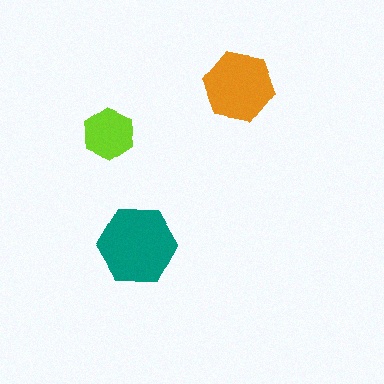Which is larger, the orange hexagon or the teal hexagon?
The teal one.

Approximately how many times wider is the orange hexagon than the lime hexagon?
About 1.5 times wider.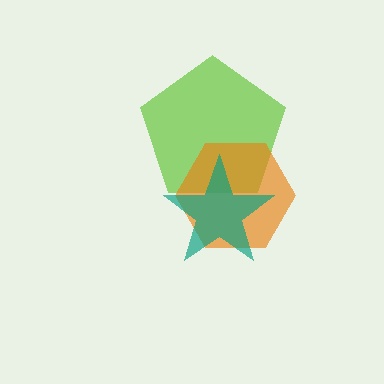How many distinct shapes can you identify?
There are 3 distinct shapes: a lime pentagon, an orange hexagon, a teal star.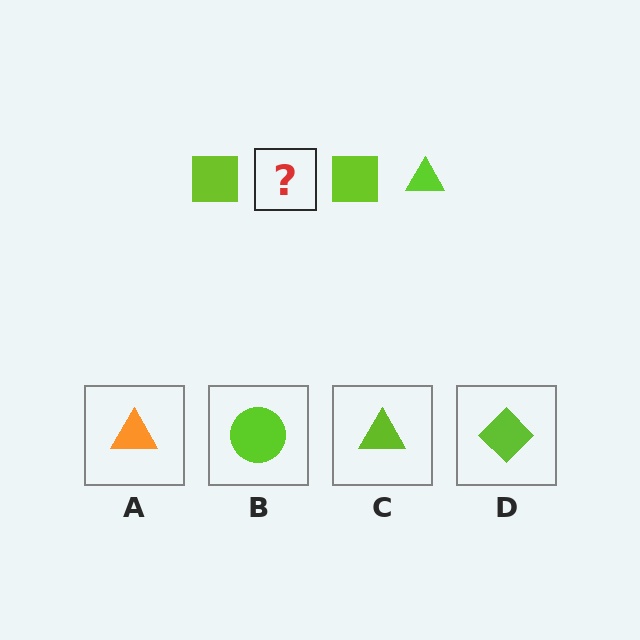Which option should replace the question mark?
Option C.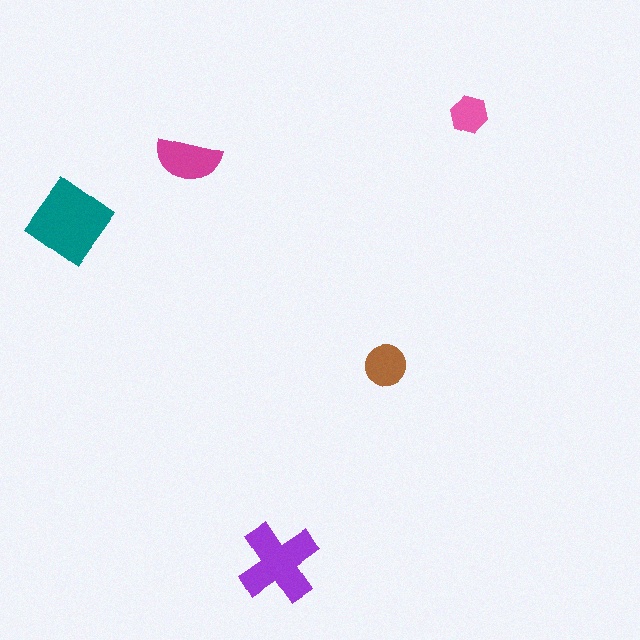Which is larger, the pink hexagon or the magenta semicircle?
The magenta semicircle.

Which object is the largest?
The teal diamond.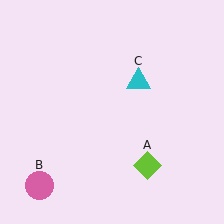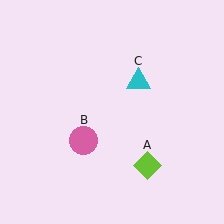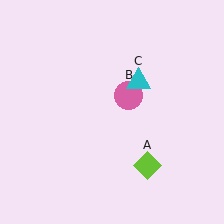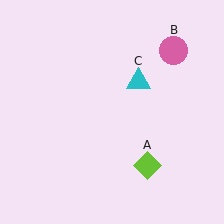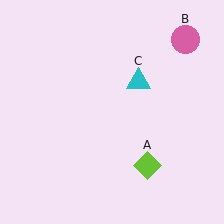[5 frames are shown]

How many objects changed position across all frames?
1 object changed position: pink circle (object B).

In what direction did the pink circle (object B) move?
The pink circle (object B) moved up and to the right.